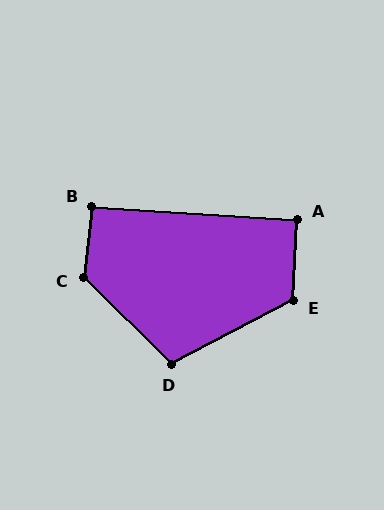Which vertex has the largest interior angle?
C, at approximately 127 degrees.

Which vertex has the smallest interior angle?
A, at approximately 91 degrees.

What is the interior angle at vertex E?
Approximately 120 degrees (obtuse).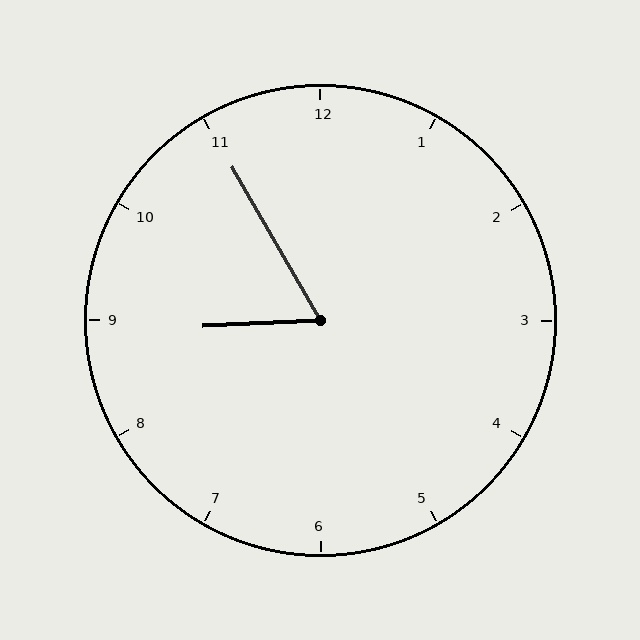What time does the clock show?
8:55.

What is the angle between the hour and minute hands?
Approximately 62 degrees.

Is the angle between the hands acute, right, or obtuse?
It is acute.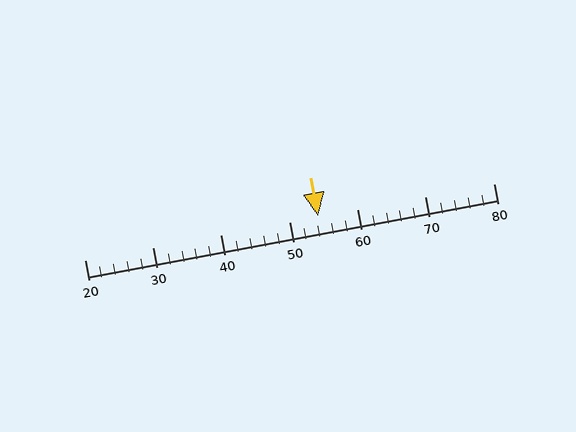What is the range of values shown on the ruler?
The ruler shows values from 20 to 80.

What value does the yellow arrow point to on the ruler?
The yellow arrow points to approximately 54.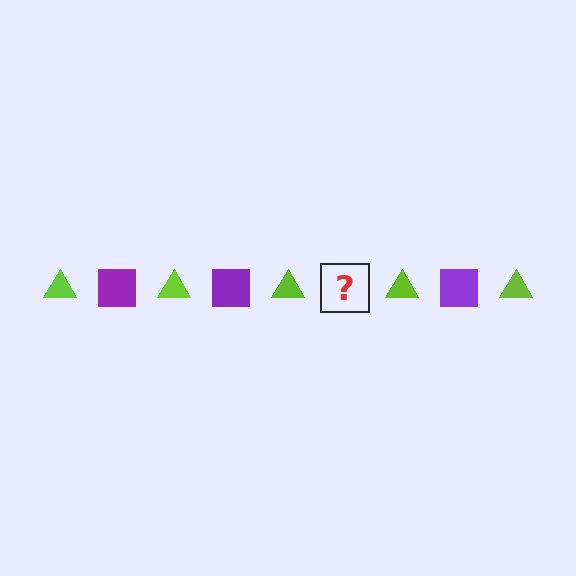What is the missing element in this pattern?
The missing element is a purple square.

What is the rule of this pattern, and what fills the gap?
The rule is that the pattern alternates between lime triangle and purple square. The gap should be filled with a purple square.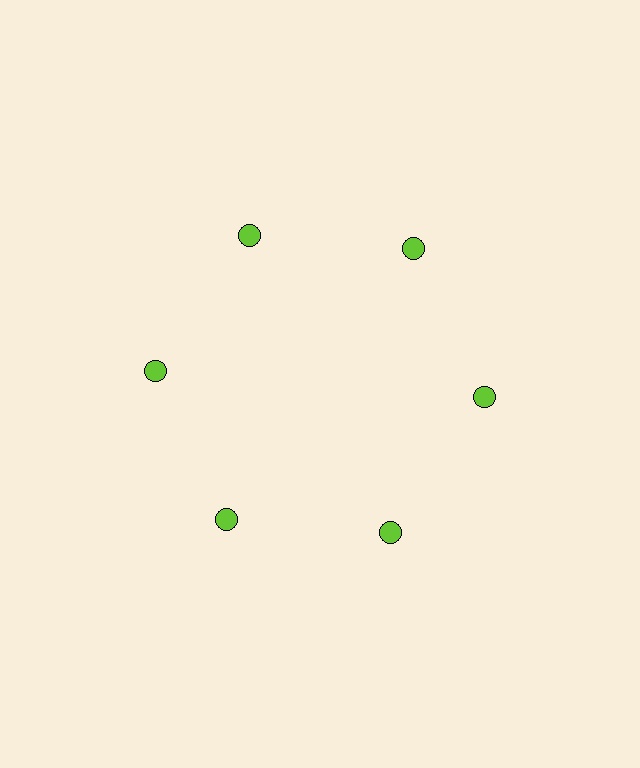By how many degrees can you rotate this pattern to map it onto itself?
The pattern maps onto itself every 60 degrees of rotation.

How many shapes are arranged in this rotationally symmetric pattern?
There are 6 shapes, arranged in 6 groups of 1.